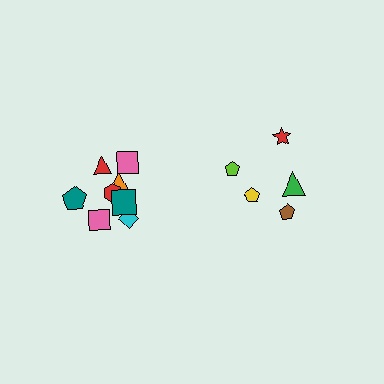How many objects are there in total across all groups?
There are 13 objects.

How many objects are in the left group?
There are 8 objects.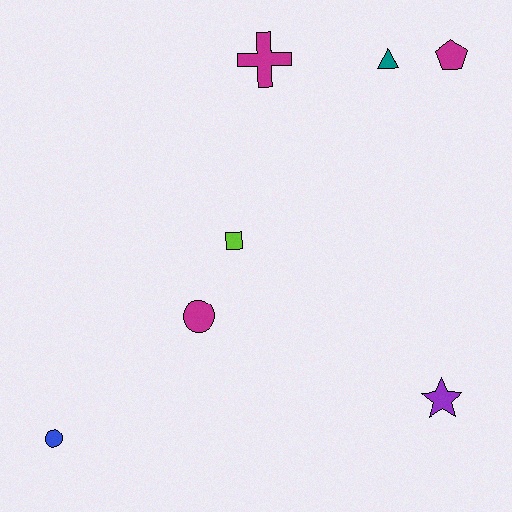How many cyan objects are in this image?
There are no cyan objects.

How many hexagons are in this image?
There are no hexagons.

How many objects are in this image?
There are 7 objects.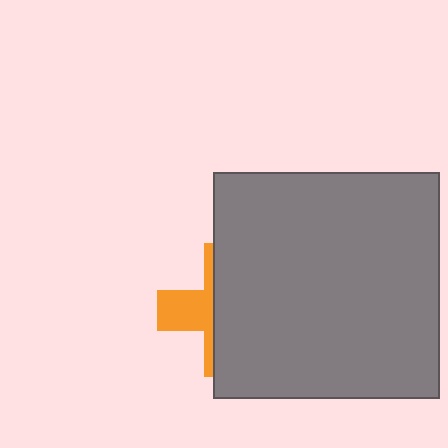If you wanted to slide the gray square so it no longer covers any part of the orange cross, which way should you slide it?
Slide it right — that is the most direct way to separate the two shapes.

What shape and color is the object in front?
The object in front is a gray square.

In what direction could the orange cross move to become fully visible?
The orange cross could move left. That would shift it out from behind the gray square entirely.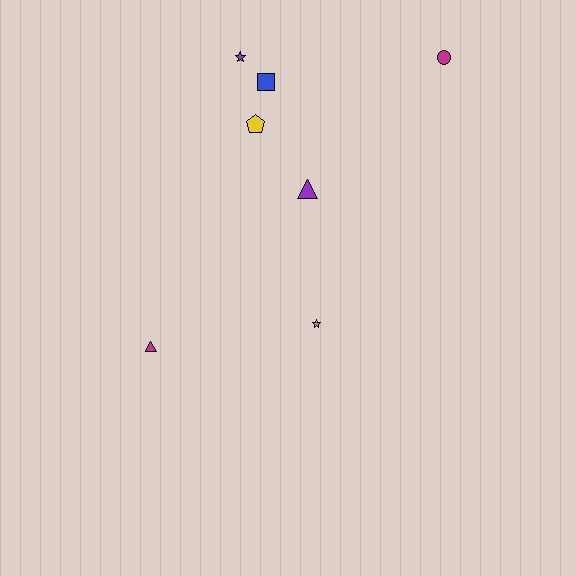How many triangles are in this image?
There are 2 triangles.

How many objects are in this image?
There are 7 objects.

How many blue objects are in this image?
There is 1 blue object.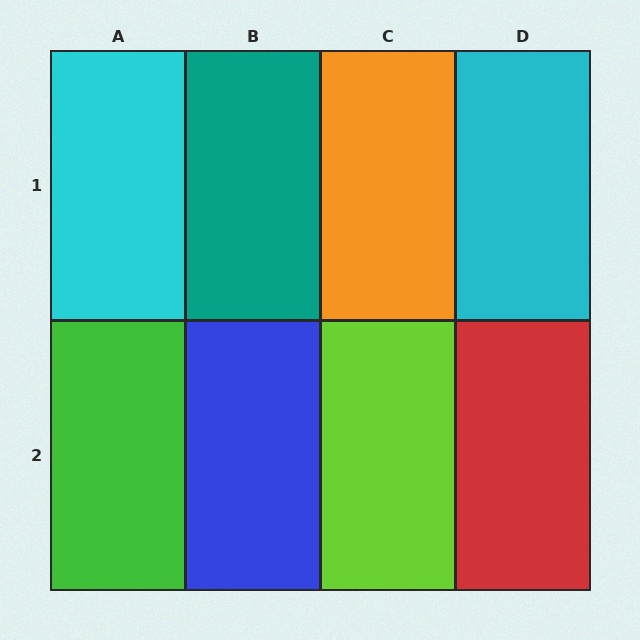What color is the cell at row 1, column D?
Cyan.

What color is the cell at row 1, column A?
Cyan.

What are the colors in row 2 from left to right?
Green, blue, lime, red.